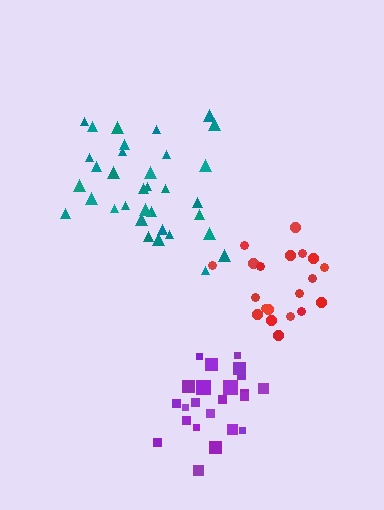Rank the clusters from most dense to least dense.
red, purple, teal.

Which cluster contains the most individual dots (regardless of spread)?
Teal (34).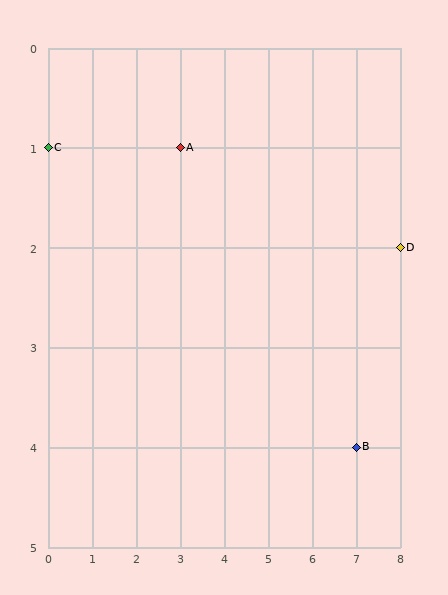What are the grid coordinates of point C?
Point C is at grid coordinates (0, 1).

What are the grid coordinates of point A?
Point A is at grid coordinates (3, 1).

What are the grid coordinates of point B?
Point B is at grid coordinates (7, 4).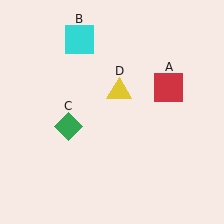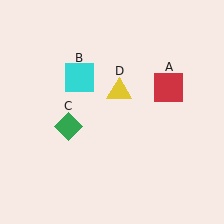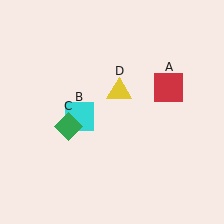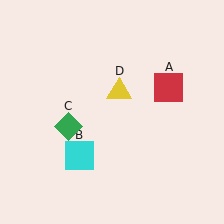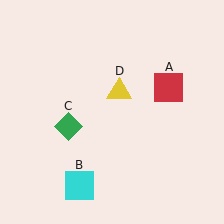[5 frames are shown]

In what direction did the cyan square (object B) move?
The cyan square (object B) moved down.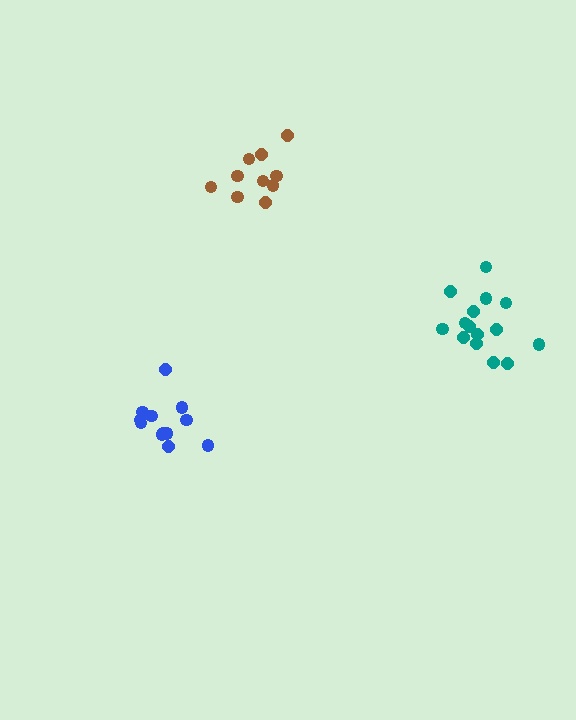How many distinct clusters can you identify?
There are 3 distinct clusters.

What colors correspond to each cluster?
The clusters are colored: brown, teal, blue.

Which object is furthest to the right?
The teal cluster is rightmost.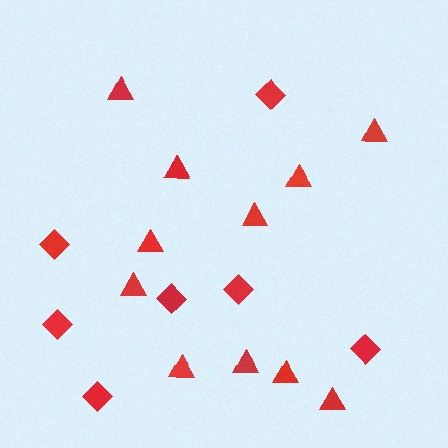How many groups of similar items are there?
There are 2 groups: one group of diamonds (7) and one group of triangles (11).